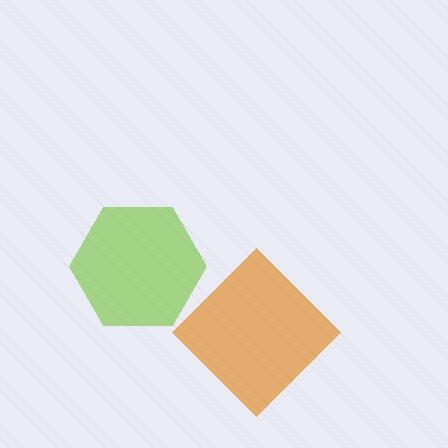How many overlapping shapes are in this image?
There are 2 overlapping shapes in the image.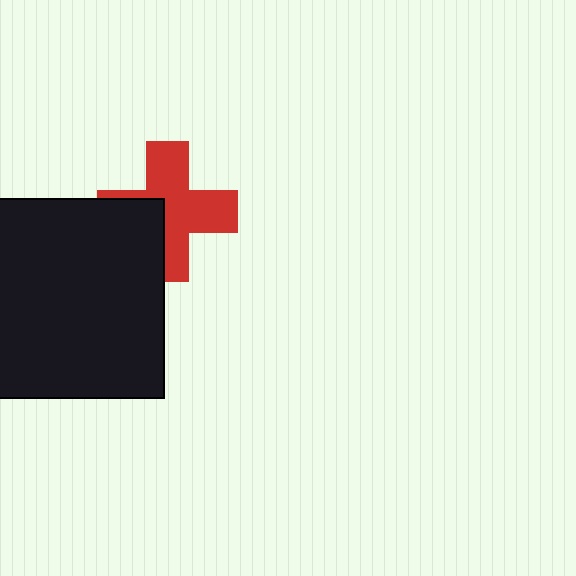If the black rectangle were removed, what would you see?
You would see the complete red cross.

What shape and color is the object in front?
The object in front is a black rectangle.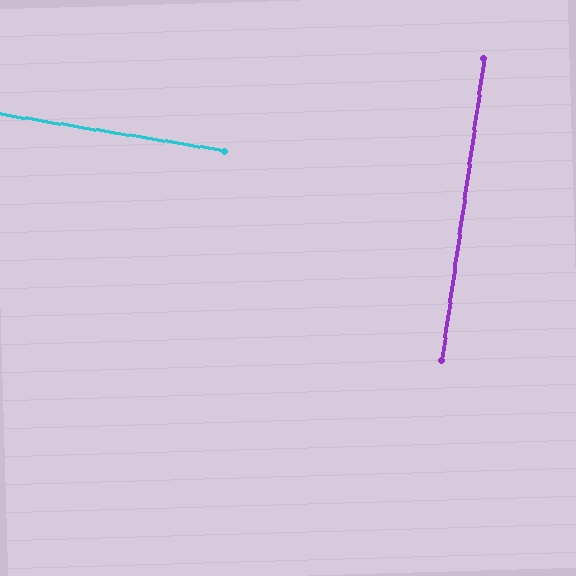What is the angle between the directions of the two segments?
Approximately 89 degrees.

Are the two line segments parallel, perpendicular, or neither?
Perpendicular — they meet at approximately 89°.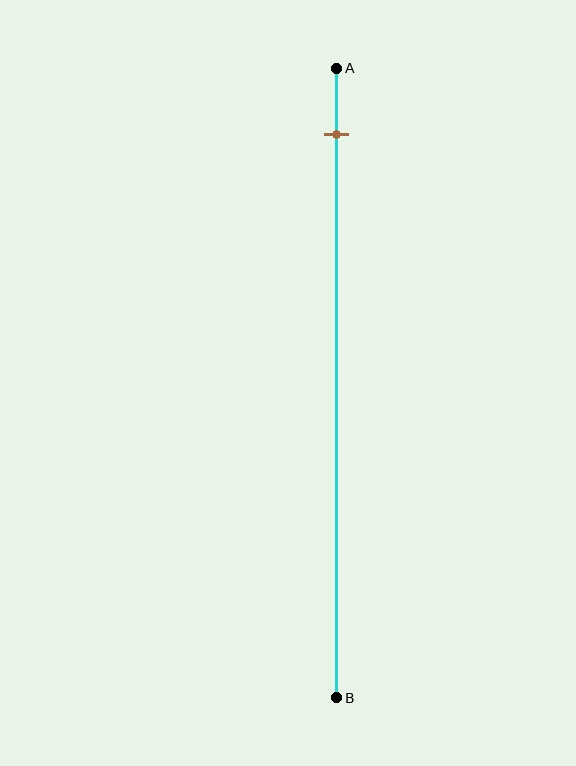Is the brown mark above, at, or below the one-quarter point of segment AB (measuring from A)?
The brown mark is above the one-quarter point of segment AB.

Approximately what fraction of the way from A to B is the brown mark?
The brown mark is approximately 10% of the way from A to B.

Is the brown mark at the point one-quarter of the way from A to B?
No, the mark is at about 10% from A, not at the 25% one-quarter point.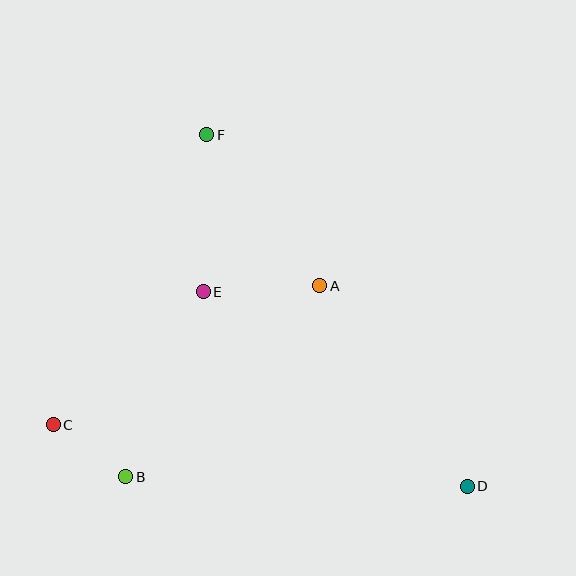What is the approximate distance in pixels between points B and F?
The distance between B and F is approximately 351 pixels.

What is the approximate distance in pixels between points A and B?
The distance between A and B is approximately 272 pixels.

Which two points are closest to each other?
Points B and C are closest to each other.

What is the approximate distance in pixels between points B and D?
The distance between B and D is approximately 342 pixels.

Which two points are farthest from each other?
Points D and F are farthest from each other.